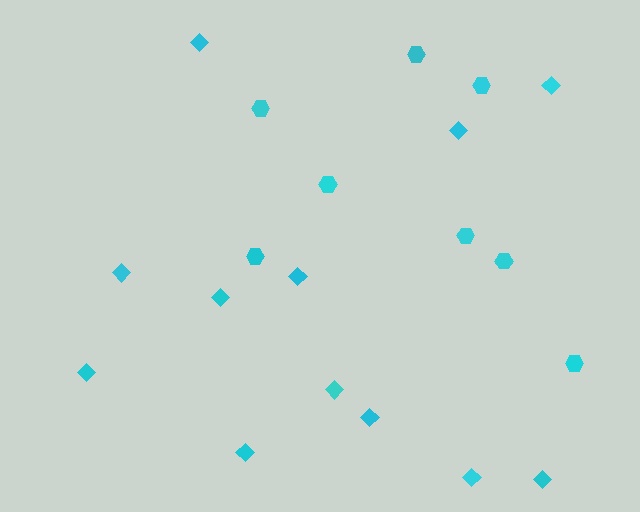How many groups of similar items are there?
There are 2 groups: one group of diamonds (12) and one group of hexagons (8).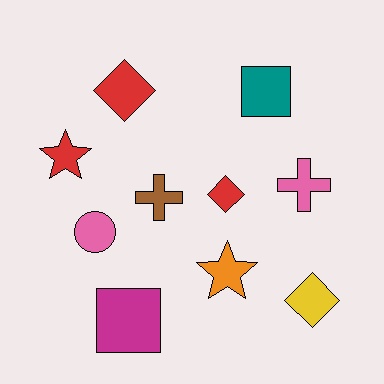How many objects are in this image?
There are 10 objects.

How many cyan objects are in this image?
There are no cyan objects.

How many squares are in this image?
There are 2 squares.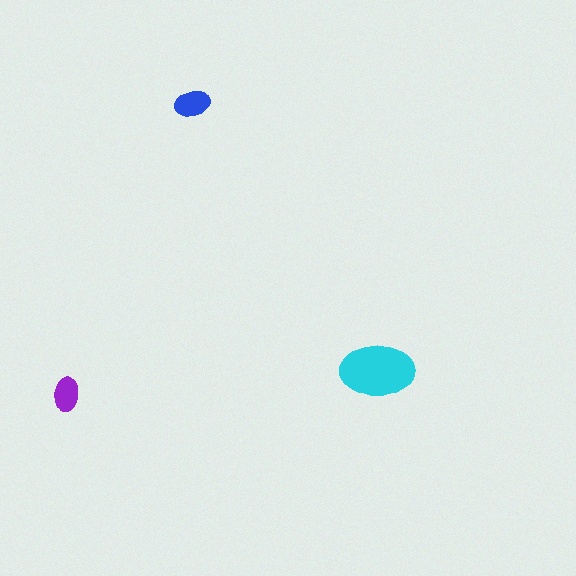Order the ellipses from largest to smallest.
the cyan one, the blue one, the purple one.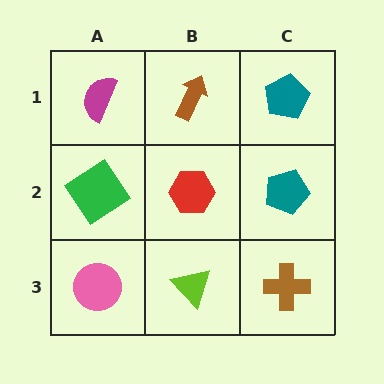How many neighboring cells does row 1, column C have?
2.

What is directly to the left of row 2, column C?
A red hexagon.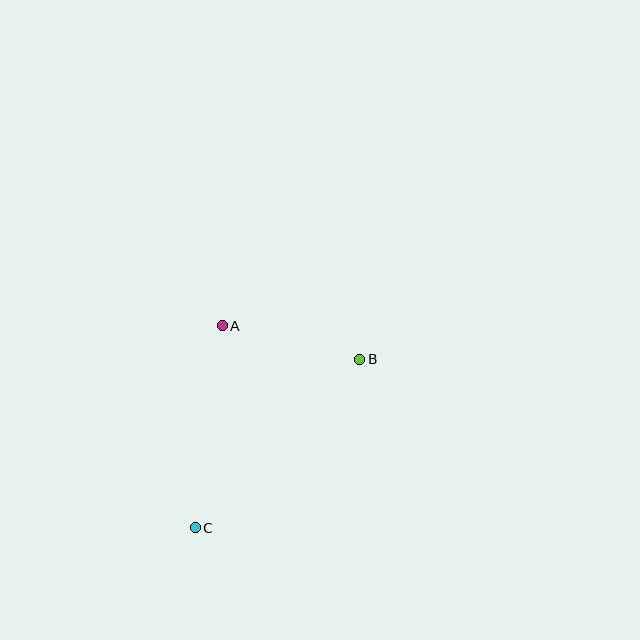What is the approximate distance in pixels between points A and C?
The distance between A and C is approximately 204 pixels.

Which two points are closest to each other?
Points A and B are closest to each other.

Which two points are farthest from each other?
Points B and C are farthest from each other.